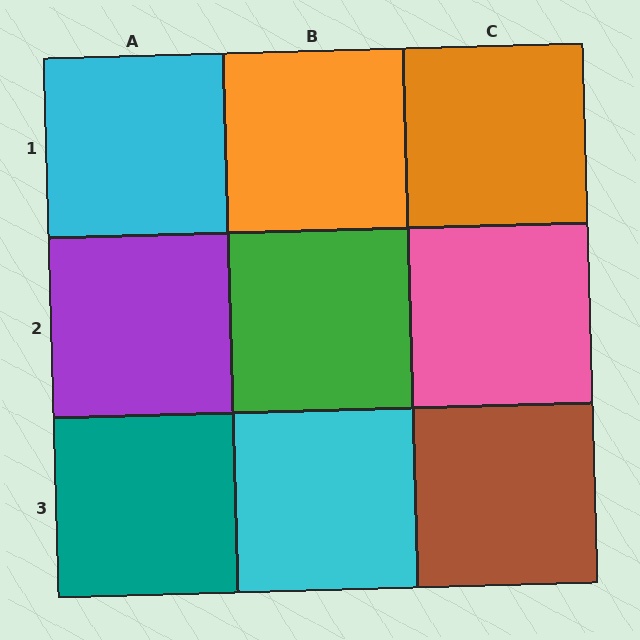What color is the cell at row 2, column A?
Purple.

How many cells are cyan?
2 cells are cyan.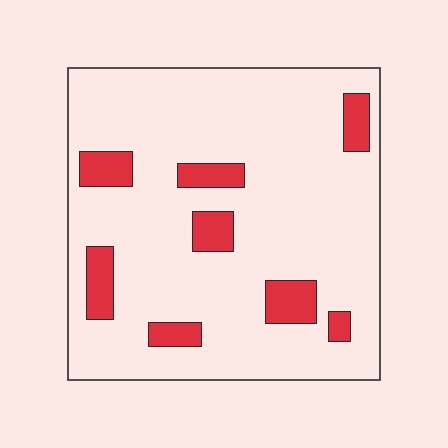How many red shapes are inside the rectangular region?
8.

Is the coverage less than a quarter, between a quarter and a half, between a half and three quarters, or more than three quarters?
Less than a quarter.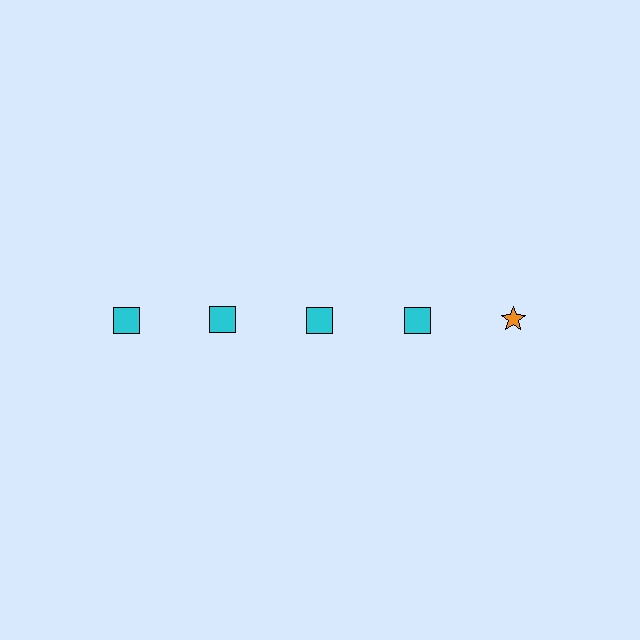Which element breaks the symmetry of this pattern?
The orange star in the top row, rightmost column breaks the symmetry. All other shapes are cyan squares.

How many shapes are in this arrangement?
There are 5 shapes arranged in a grid pattern.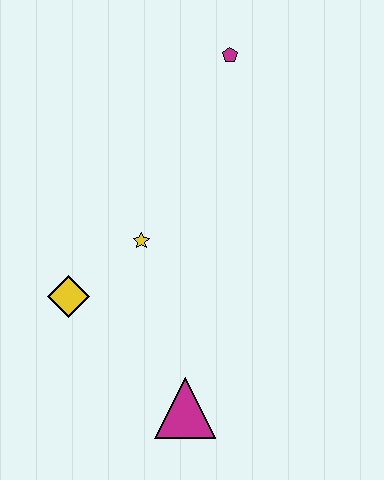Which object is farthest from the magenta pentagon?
The magenta triangle is farthest from the magenta pentagon.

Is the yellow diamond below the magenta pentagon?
Yes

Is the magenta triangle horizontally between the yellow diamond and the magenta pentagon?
Yes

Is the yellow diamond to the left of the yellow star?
Yes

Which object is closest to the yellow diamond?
The yellow star is closest to the yellow diamond.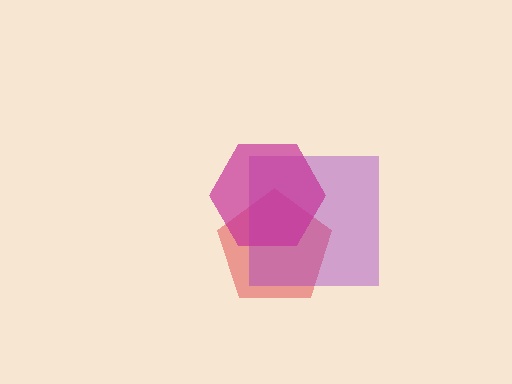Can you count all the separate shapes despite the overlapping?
Yes, there are 3 separate shapes.